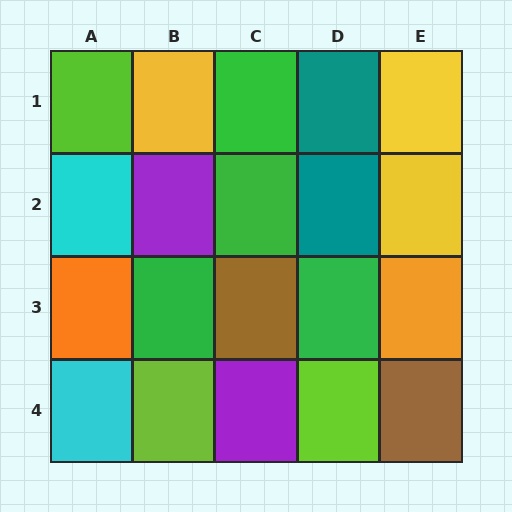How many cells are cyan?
2 cells are cyan.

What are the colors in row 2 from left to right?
Cyan, purple, green, teal, yellow.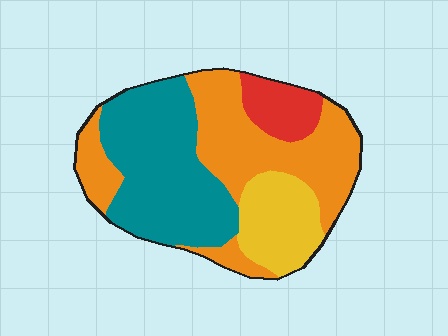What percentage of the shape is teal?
Teal takes up between a quarter and a half of the shape.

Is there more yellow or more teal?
Teal.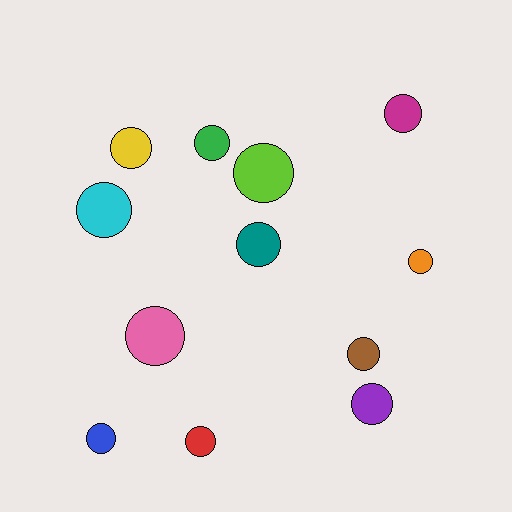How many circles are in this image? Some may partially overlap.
There are 12 circles.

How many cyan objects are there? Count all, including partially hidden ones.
There is 1 cyan object.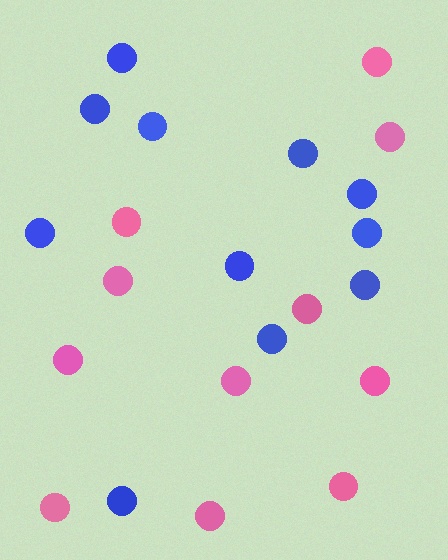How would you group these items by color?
There are 2 groups: one group of blue circles (11) and one group of pink circles (11).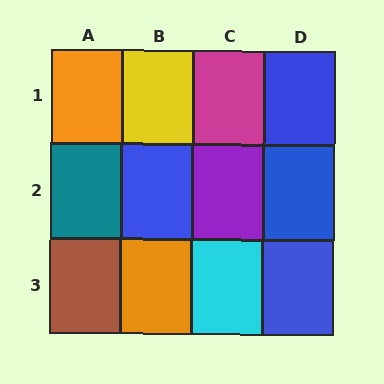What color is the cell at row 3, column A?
Brown.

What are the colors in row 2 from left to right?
Teal, blue, purple, blue.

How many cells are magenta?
1 cell is magenta.